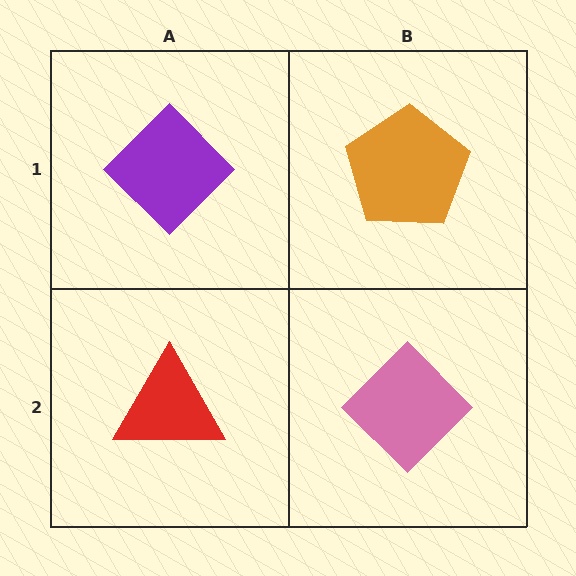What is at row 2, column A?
A red triangle.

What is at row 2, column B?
A pink diamond.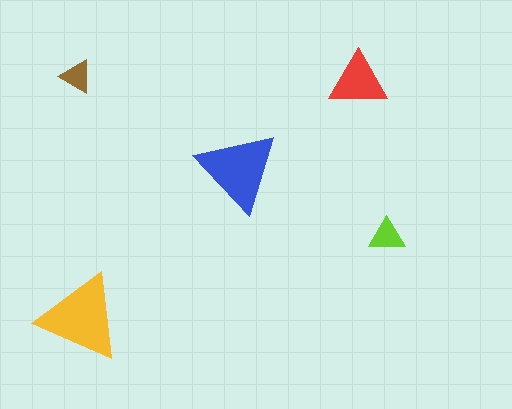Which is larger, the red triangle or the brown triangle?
The red one.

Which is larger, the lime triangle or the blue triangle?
The blue one.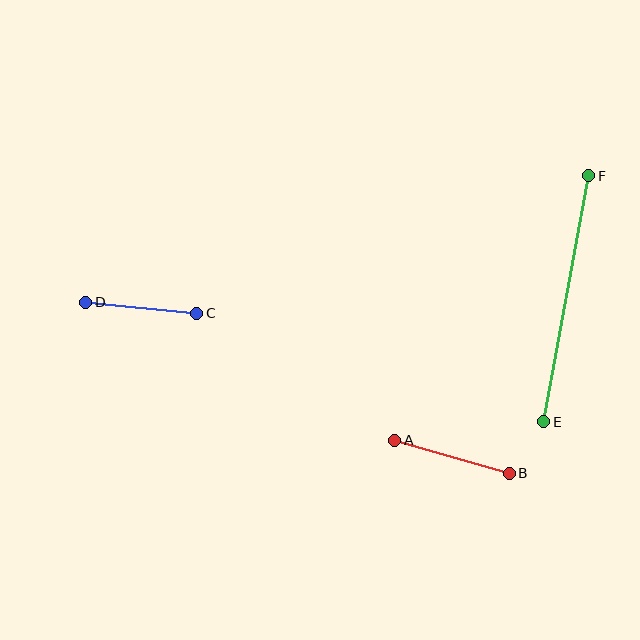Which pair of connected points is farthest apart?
Points E and F are farthest apart.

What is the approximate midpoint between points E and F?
The midpoint is at approximately (566, 299) pixels.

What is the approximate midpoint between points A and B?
The midpoint is at approximately (452, 457) pixels.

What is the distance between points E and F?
The distance is approximately 250 pixels.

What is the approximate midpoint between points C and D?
The midpoint is at approximately (141, 308) pixels.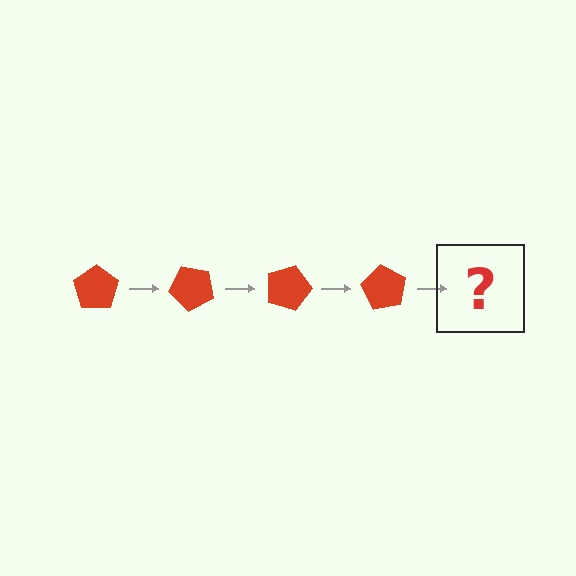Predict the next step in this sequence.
The next step is a red pentagon rotated 180 degrees.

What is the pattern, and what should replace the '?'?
The pattern is that the pentagon rotates 45 degrees each step. The '?' should be a red pentagon rotated 180 degrees.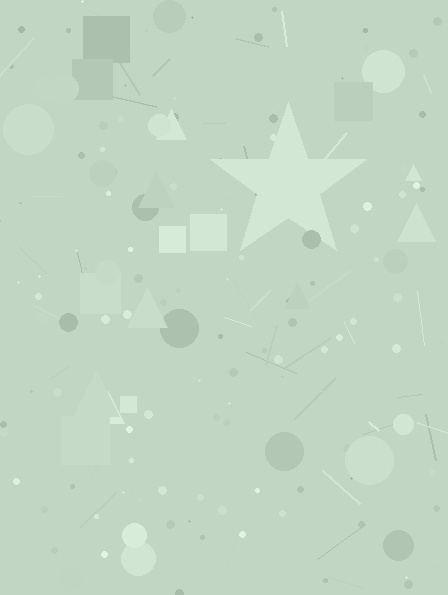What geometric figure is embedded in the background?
A star is embedded in the background.